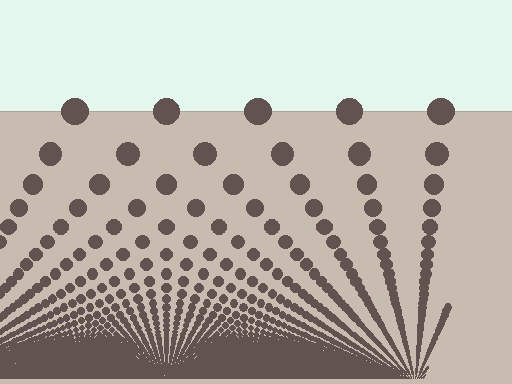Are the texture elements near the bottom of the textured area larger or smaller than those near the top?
Smaller. The gradient is inverted — elements near the bottom are smaller and denser.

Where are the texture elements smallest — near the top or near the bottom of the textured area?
Near the bottom.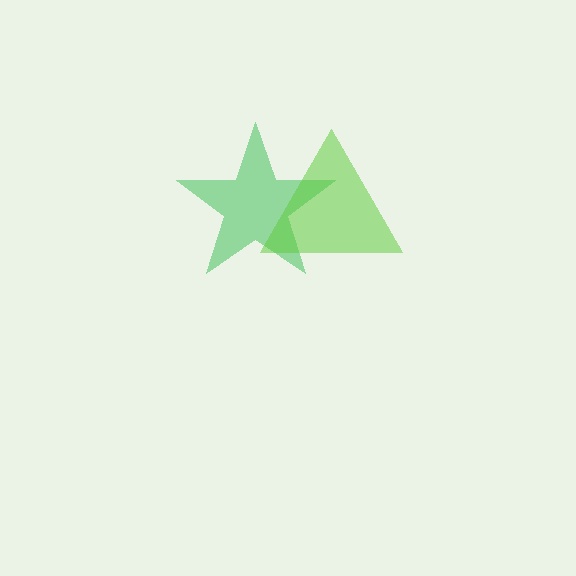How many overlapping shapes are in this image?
There are 2 overlapping shapes in the image.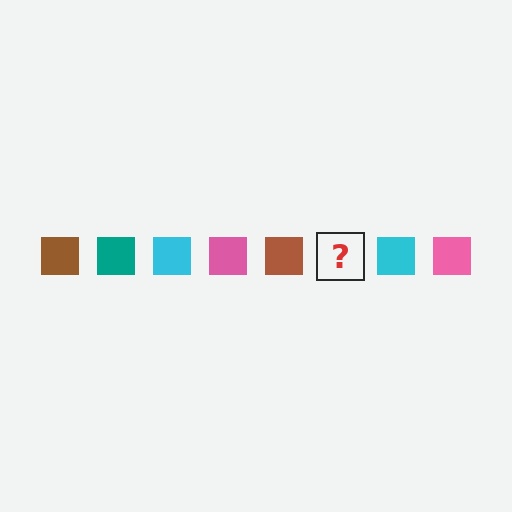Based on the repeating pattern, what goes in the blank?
The blank should be a teal square.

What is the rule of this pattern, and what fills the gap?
The rule is that the pattern cycles through brown, teal, cyan, pink squares. The gap should be filled with a teal square.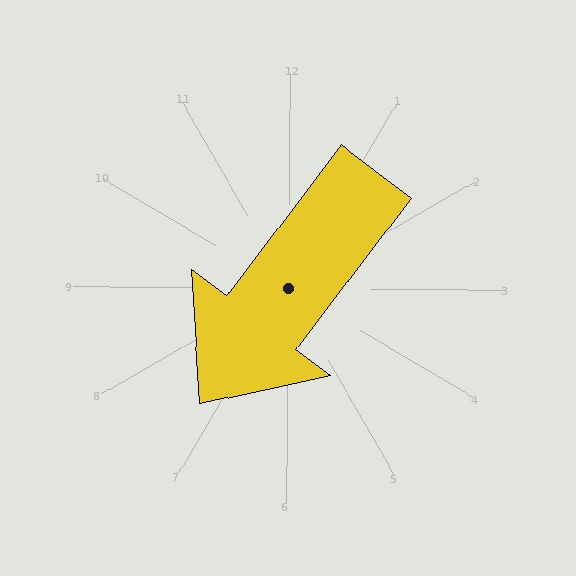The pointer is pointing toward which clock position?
Roughly 7 o'clock.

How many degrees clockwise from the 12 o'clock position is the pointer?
Approximately 217 degrees.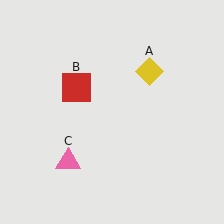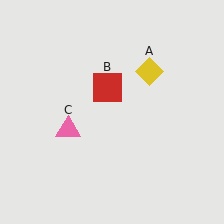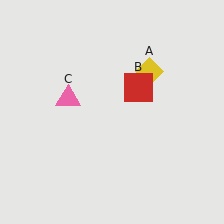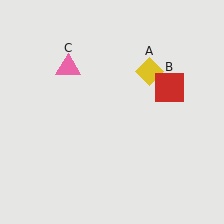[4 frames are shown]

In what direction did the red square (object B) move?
The red square (object B) moved right.